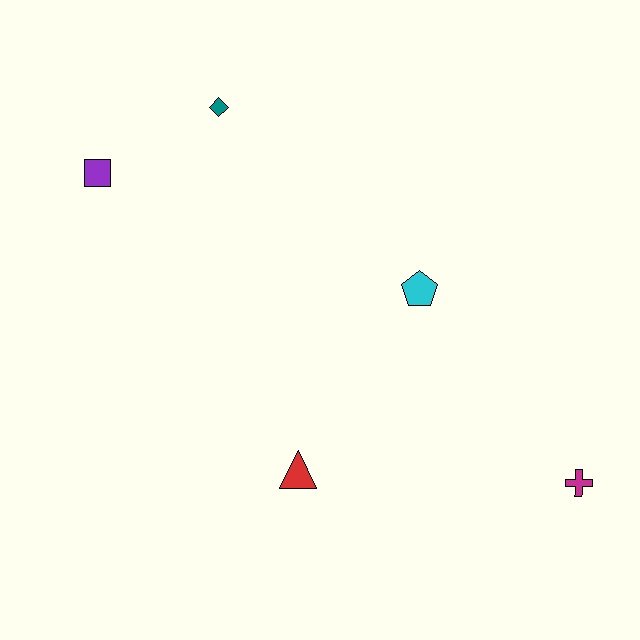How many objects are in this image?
There are 5 objects.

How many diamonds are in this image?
There is 1 diamond.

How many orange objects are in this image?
There are no orange objects.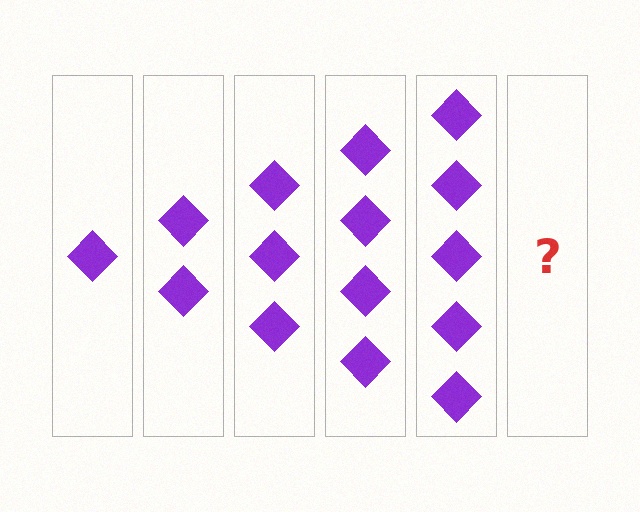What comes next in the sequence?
The next element should be 6 diamonds.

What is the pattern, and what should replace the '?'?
The pattern is that each step adds one more diamond. The '?' should be 6 diamonds.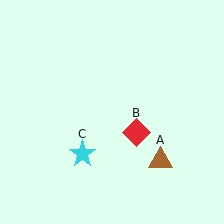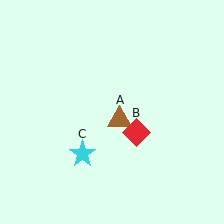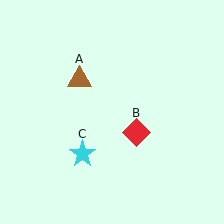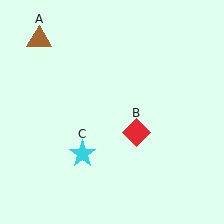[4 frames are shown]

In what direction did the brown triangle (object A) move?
The brown triangle (object A) moved up and to the left.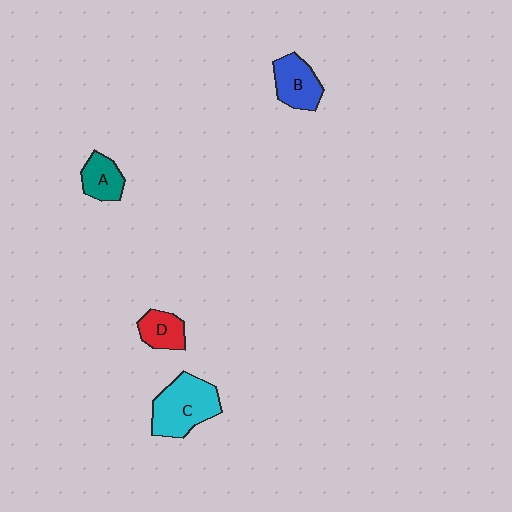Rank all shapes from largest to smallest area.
From largest to smallest: C (cyan), B (blue), A (teal), D (red).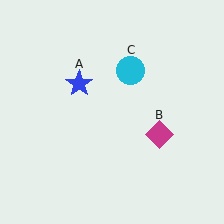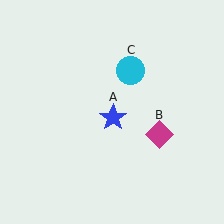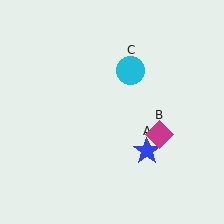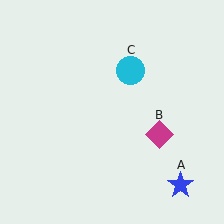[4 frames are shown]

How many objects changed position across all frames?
1 object changed position: blue star (object A).